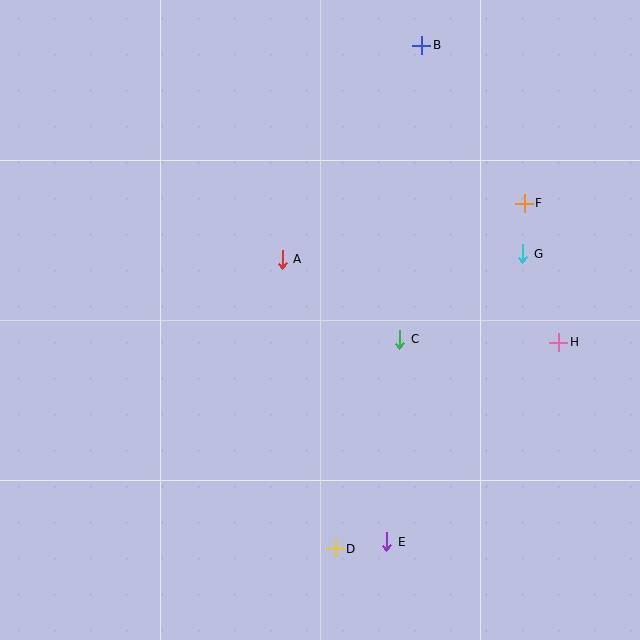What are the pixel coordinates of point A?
Point A is at (282, 259).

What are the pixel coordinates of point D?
Point D is at (335, 549).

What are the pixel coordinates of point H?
Point H is at (559, 342).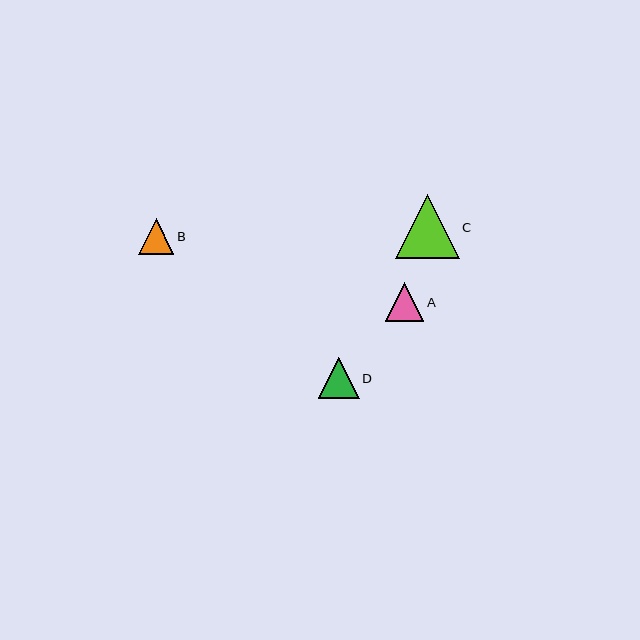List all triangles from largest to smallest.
From largest to smallest: C, D, A, B.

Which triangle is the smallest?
Triangle B is the smallest with a size of approximately 36 pixels.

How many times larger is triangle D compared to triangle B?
Triangle D is approximately 1.1 times the size of triangle B.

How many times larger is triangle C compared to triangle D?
Triangle C is approximately 1.6 times the size of triangle D.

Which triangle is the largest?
Triangle C is the largest with a size of approximately 64 pixels.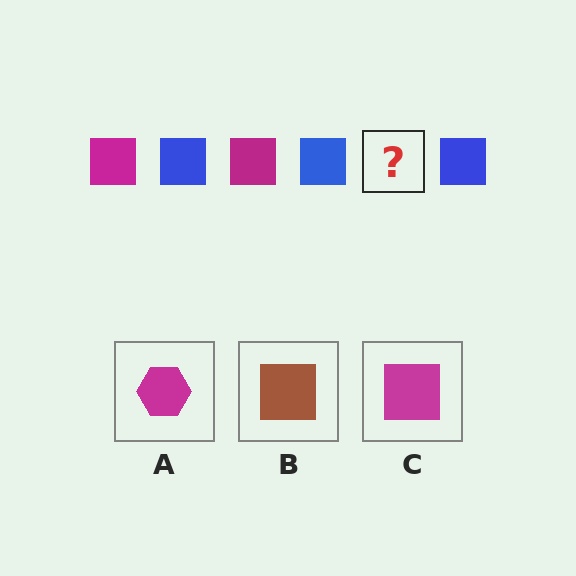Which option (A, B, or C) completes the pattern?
C.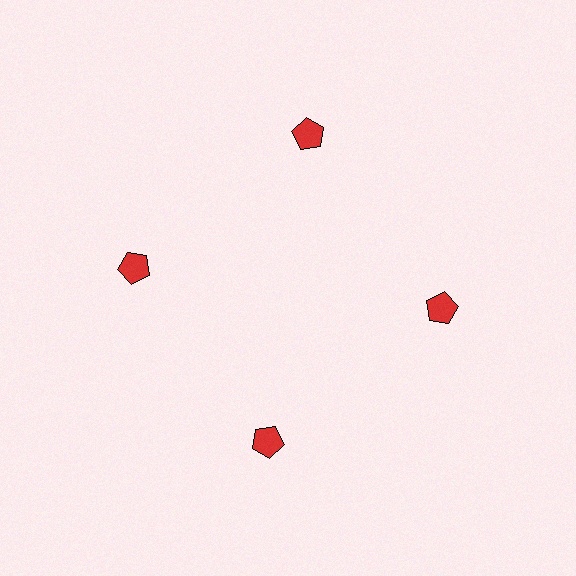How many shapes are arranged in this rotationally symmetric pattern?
There are 4 shapes, arranged in 4 groups of 1.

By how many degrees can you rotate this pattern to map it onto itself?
The pattern maps onto itself every 90 degrees of rotation.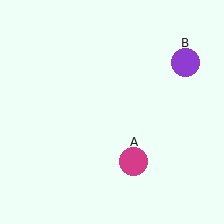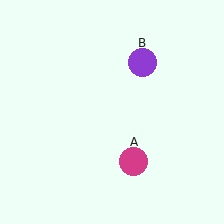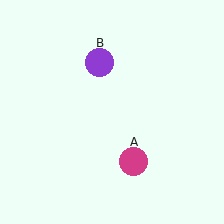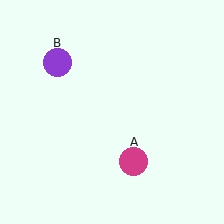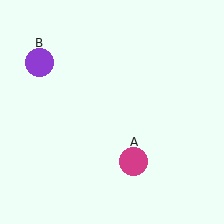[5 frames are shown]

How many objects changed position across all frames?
1 object changed position: purple circle (object B).